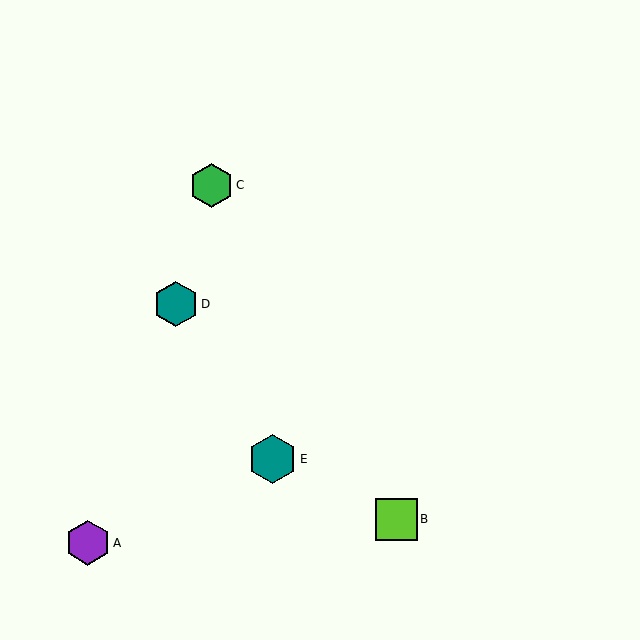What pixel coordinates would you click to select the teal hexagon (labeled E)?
Click at (273, 459) to select the teal hexagon E.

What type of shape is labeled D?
Shape D is a teal hexagon.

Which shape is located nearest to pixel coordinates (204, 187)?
The green hexagon (labeled C) at (211, 185) is nearest to that location.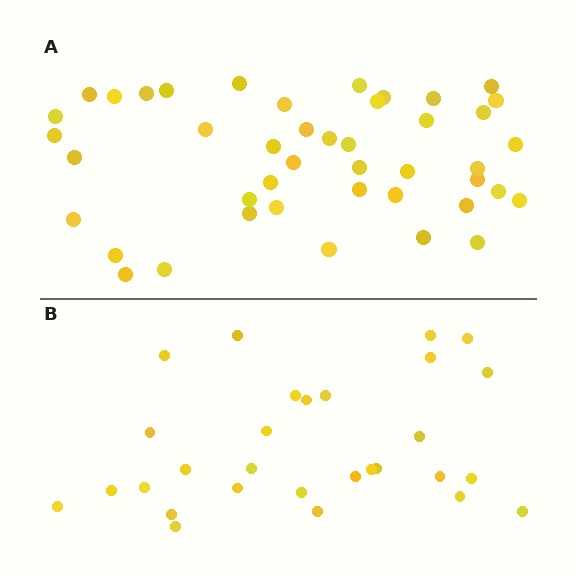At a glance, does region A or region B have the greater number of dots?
Region A (the top region) has more dots.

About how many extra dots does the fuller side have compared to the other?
Region A has approximately 15 more dots than region B.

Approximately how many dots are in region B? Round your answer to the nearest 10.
About 30 dots. (The exact count is 29, which rounds to 30.)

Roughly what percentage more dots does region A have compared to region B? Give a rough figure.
About 50% more.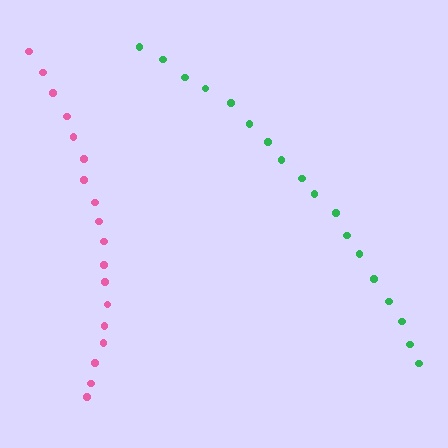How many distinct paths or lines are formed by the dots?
There are 2 distinct paths.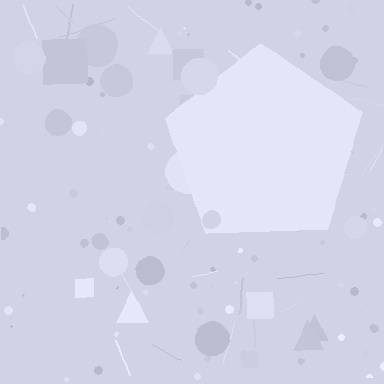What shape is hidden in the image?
A pentagon is hidden in the image.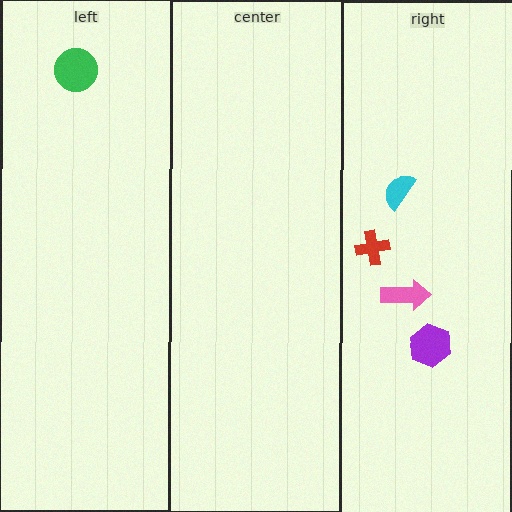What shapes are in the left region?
The green circle.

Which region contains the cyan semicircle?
The right region.